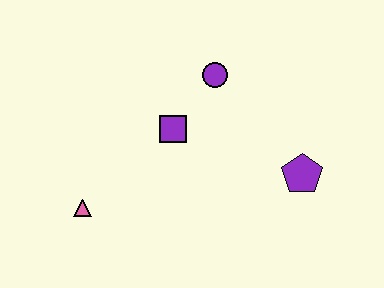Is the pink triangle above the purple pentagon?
No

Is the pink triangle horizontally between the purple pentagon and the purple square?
No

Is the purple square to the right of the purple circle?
No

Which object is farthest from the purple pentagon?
The pink triangle is farthest from the purple pentagon.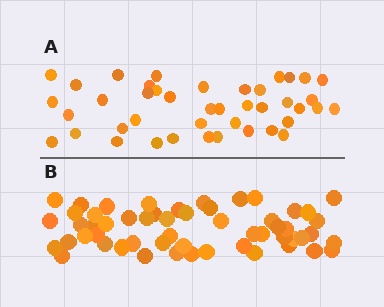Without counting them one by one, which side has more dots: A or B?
Region B (the bottom region) has more dots.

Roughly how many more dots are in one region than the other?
Region B has approximately 15 more dots than region A.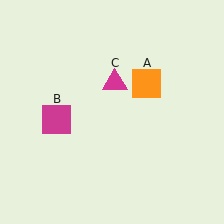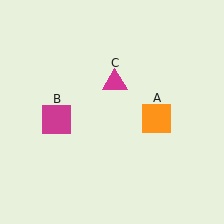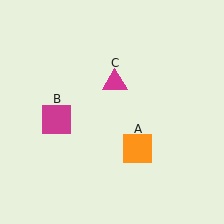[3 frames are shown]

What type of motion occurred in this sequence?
The orange square (object A) rotated clockwise around the center of the scene.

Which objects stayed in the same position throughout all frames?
Magenta square (object B) and magenta triangle (object C) remained stationary.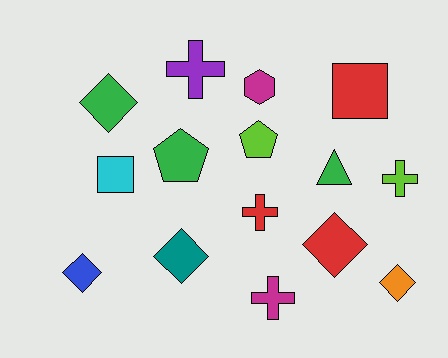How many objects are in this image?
There are 15 objects.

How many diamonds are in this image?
There are 5 diamonds.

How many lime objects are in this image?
There are 2 lime objects.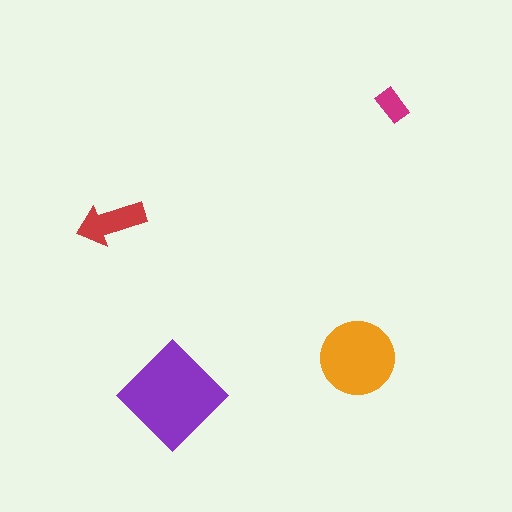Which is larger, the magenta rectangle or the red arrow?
The red arrow.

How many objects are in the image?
There are 4 objects in the image.